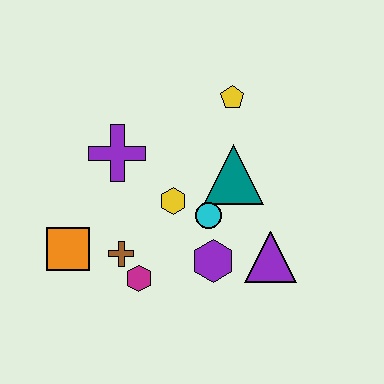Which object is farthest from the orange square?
The yellow pentagon is farthest from the orange square.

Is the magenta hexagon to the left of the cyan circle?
Yes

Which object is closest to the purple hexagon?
The cyan circle is closest to the purple hexagon.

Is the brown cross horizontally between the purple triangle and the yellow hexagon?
No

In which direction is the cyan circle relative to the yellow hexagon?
The cyan circle is to the right of the yellow hexagon.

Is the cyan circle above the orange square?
Yes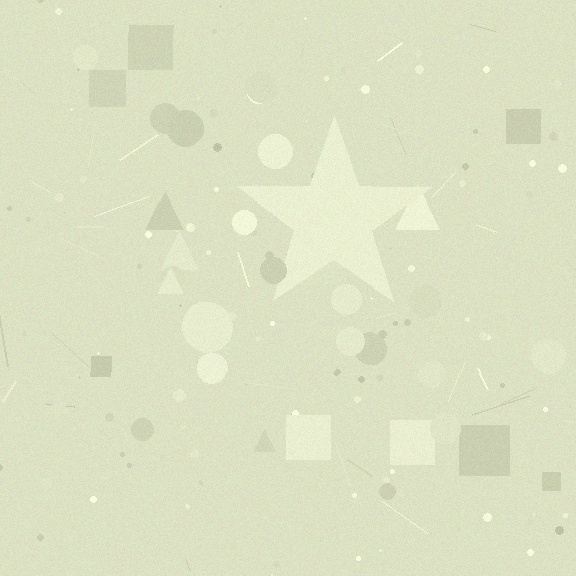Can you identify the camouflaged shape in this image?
The camouflaged shape is a star.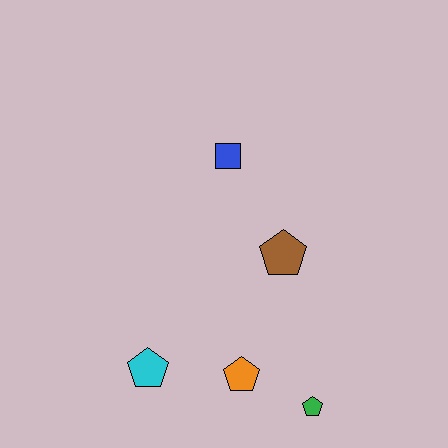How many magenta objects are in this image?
There are no magenta objects.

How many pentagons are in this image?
There are 4 pentagons.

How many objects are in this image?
There are 5 objects.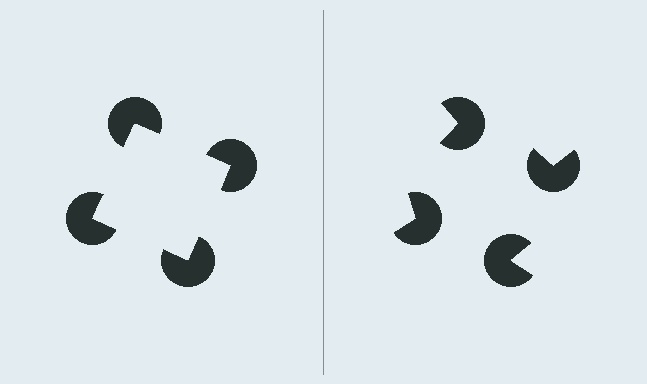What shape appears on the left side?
An illusory square.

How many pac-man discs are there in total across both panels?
8 — 4 on each side.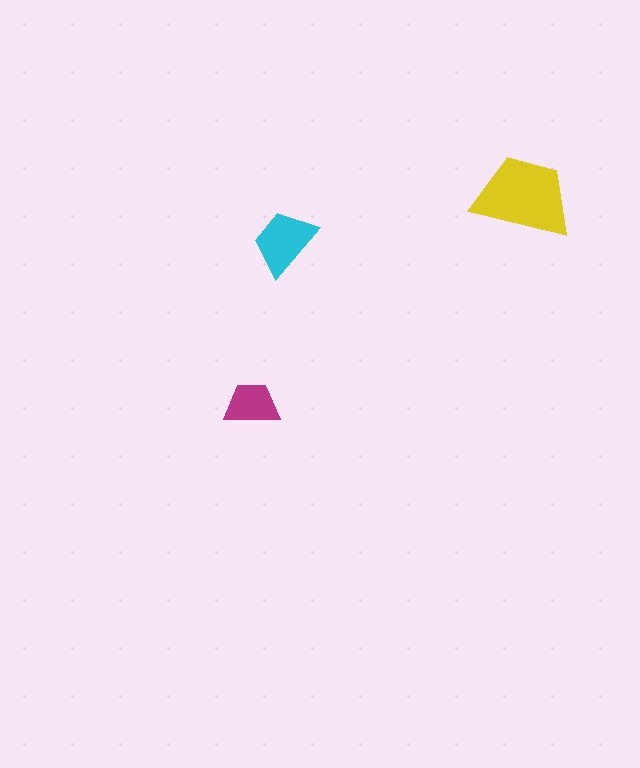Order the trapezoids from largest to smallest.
the yellow one, the cyan one, the magenta one.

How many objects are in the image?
There are 3 objects in the image.